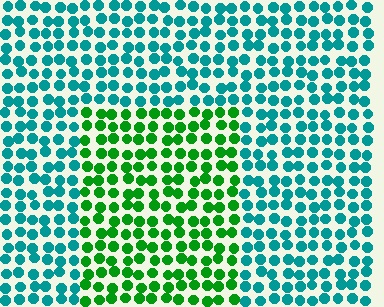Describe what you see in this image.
The image is filled with small teal elements in a uniform arrangement. A rectangle-shaped region is visible where the elements are tinted to a slightly different hue, forming a subtle color boundary.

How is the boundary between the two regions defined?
The boundary is defined purely by a slight shift in hue (about 54 degrees). Spacing, size, and orientation are identical on both sides.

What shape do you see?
I see a rectangle.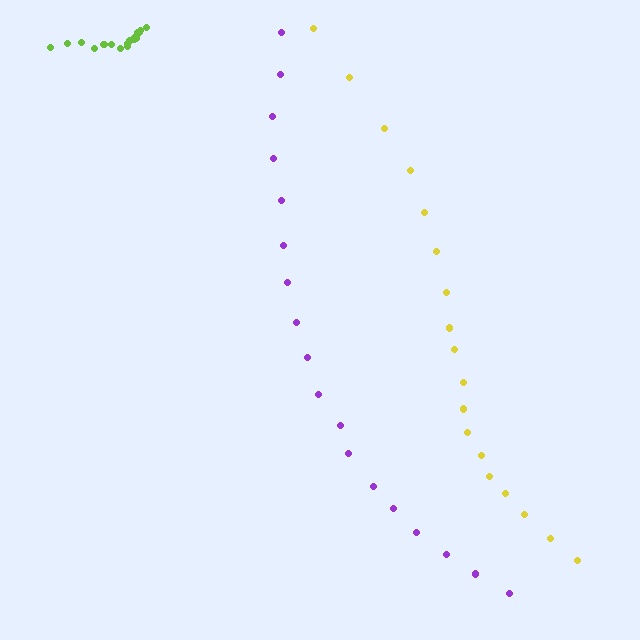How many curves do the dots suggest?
There are 3 distinct paths.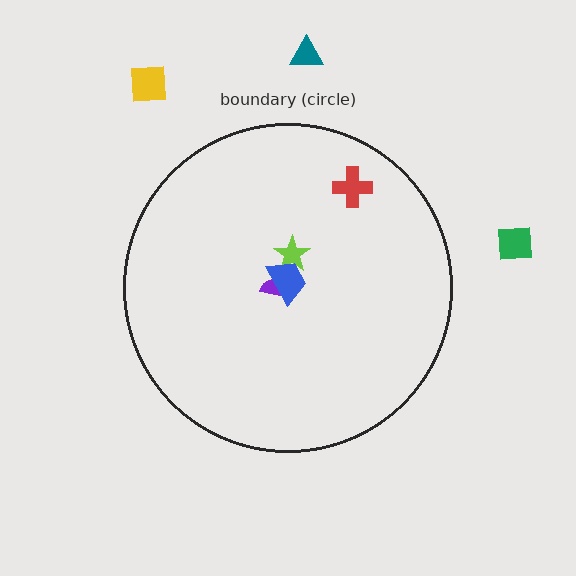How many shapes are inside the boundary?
4 inside, 3 outside.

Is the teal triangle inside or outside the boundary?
Outside.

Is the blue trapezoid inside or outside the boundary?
Inside.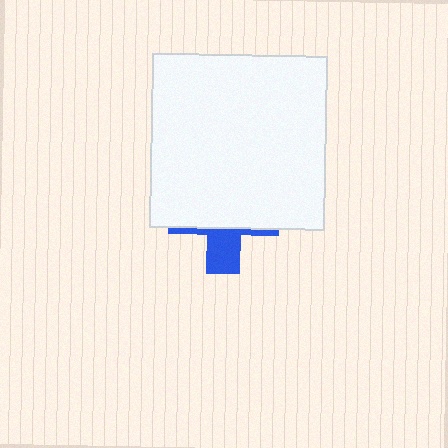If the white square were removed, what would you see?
You would see the complete blue cross.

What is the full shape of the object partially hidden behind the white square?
The partially hidden object is a blue cross.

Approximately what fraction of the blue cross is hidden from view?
Roughly 69% of the blue cross is hidden behind the white square.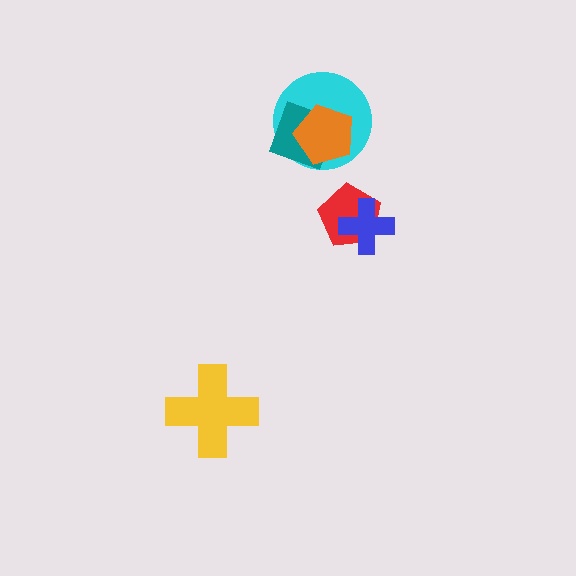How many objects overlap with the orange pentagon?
2 objects overlap with the orange pentagon.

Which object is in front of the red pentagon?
The blue cross is in front of the red pentagon.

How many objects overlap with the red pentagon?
1 object overlaps with the red pentagon.